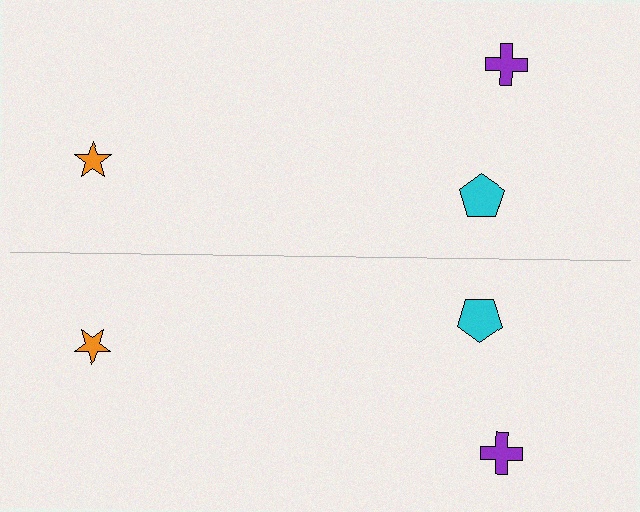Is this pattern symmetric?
Yes, this pattern has bilateral (reflection) symmetry.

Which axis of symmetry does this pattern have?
The pattern has a horizontal axis of symmetry running through the center of the image.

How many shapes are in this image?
There are 6 shapes in this image.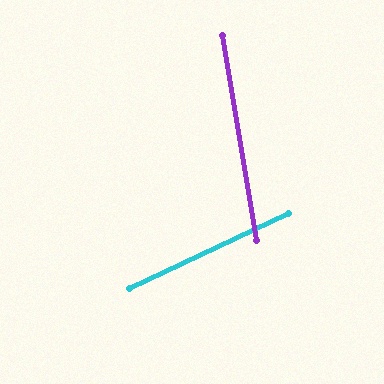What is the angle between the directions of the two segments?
Approximately 74 degrees.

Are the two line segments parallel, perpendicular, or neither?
Neither parallel nor perpendicular — they differ by about 74°.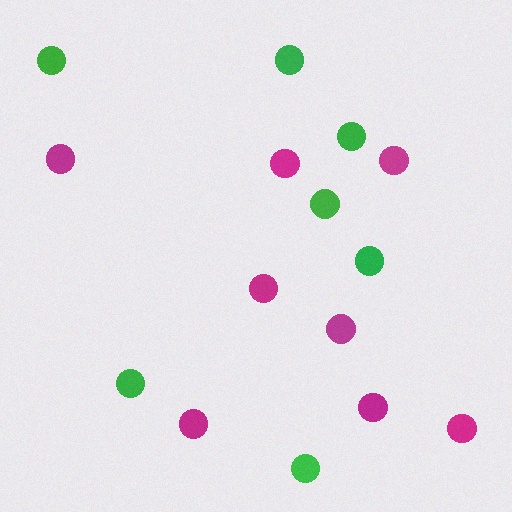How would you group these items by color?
There are 2 groups: one group of magenta circles (8) and one group of green circles (7).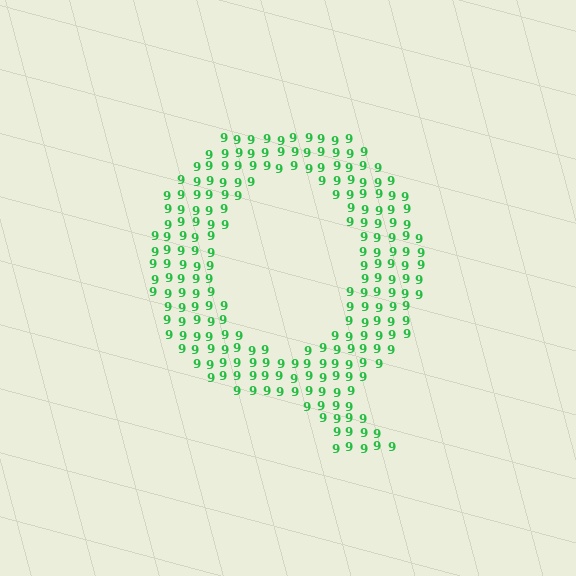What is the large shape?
The large shape is the letter Q.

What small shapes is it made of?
It is made of small digit 9's.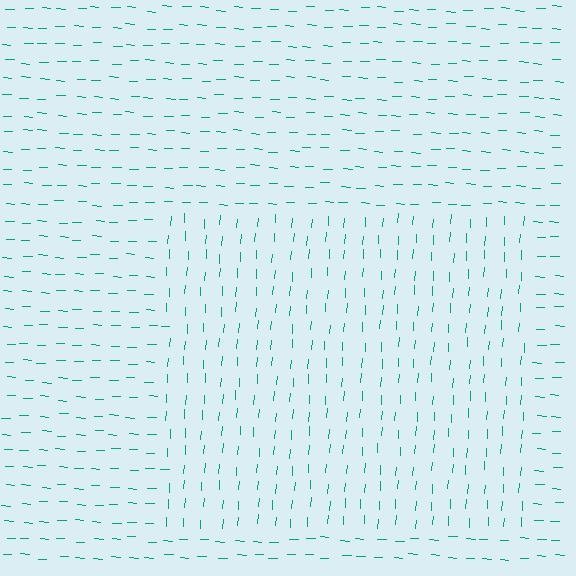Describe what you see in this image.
The image is filled with small teal line segments. A rectangle region in the image has lines oriented differently from the surrounding lines, creating a visible texture boundary.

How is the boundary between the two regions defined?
The boundary is defined purely by a change in line orientation (approximately 89 degrees difference). All lines are the same color and thickness.